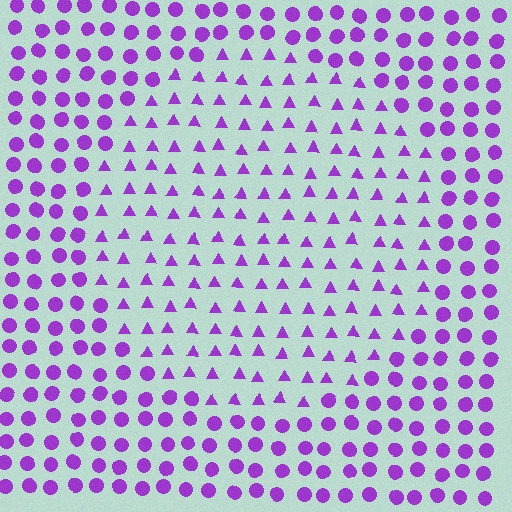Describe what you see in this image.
The image is filled with small purple elements arranged in a uniform grid. A circle-shaped region contains triangles, while the surrounding area contains circles. The boundary is defined purely by the change in element shape.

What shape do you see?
I see a circle.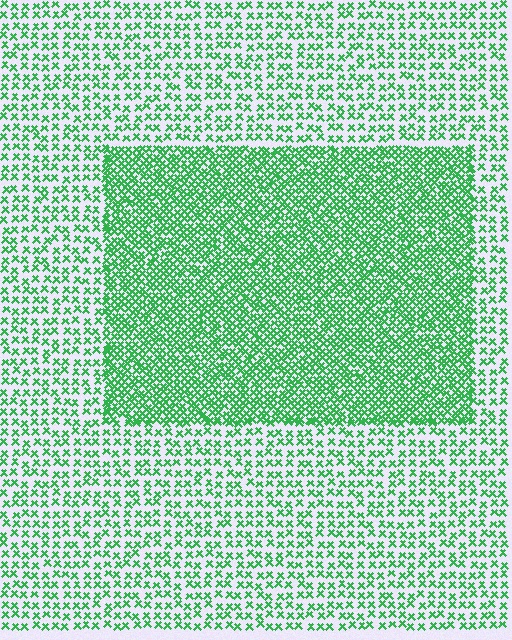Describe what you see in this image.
The image contains small green elements arranged at two different densities. A rectangle-shaped region is visible where the elements are more densely packed than the surrounding area.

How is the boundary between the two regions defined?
The boundary is defined by a change in element density (approximately 2.1x ratio). All elements are the same color, size, and shape.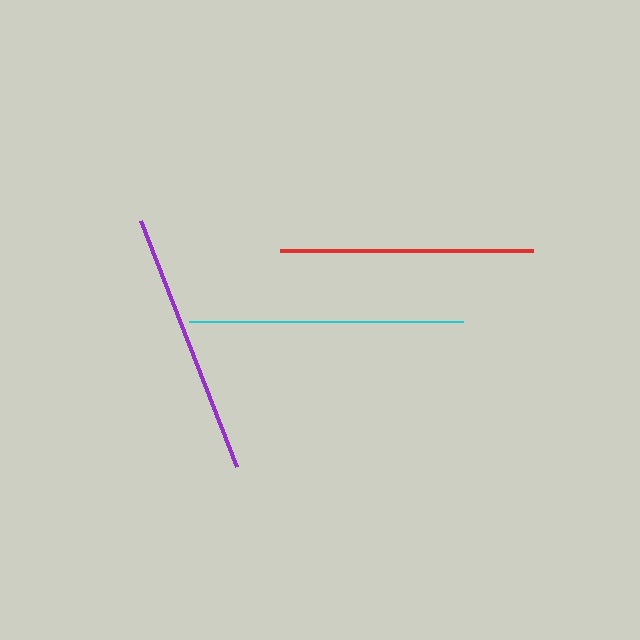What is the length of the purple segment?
The purple segment is approximately 264 pixels long.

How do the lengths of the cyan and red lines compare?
The cyan and red lines are approximately the same length.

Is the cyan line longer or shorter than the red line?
The cyan line is longer than the red line.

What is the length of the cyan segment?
The cyan segment is approximately 274 pixels long.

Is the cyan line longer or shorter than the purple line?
The cyan line is longer than the purple line.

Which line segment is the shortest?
The red line is the shortest at approximately 253 pixels.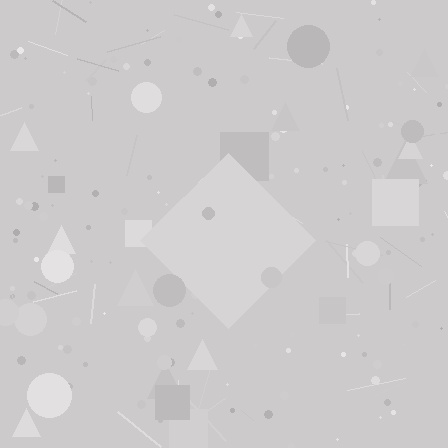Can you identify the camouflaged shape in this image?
The camouflaged shape is a diamond.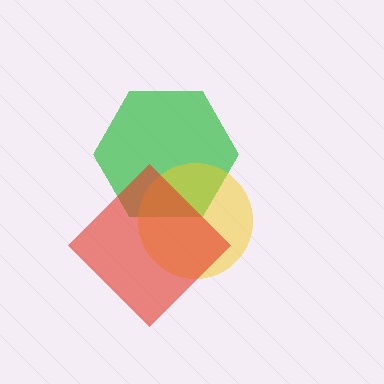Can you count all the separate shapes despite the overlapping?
Yes, there are 3 separate shapes.